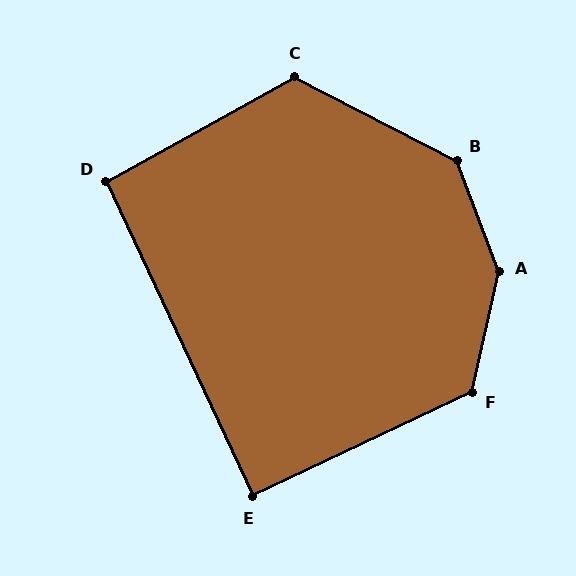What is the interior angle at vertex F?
Approximately 128 degrees (obtuse).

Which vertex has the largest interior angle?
A, at approximately 147 degrees.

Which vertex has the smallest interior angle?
E, at approximately 90 degrees.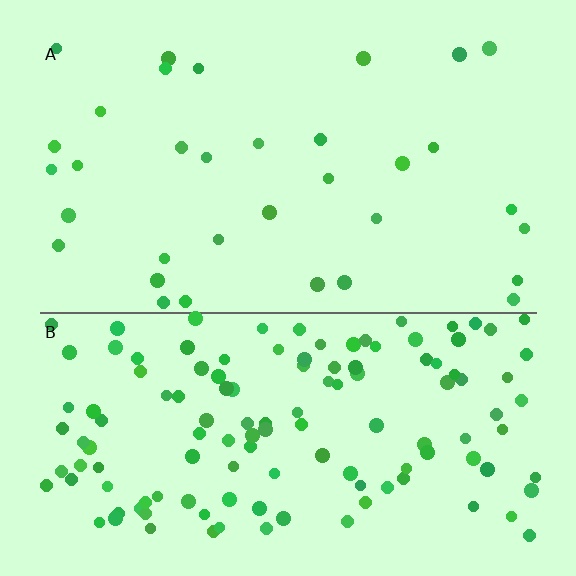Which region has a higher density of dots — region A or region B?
B (the bottom).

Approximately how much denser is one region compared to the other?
Approximately 3.9× — region B over region A.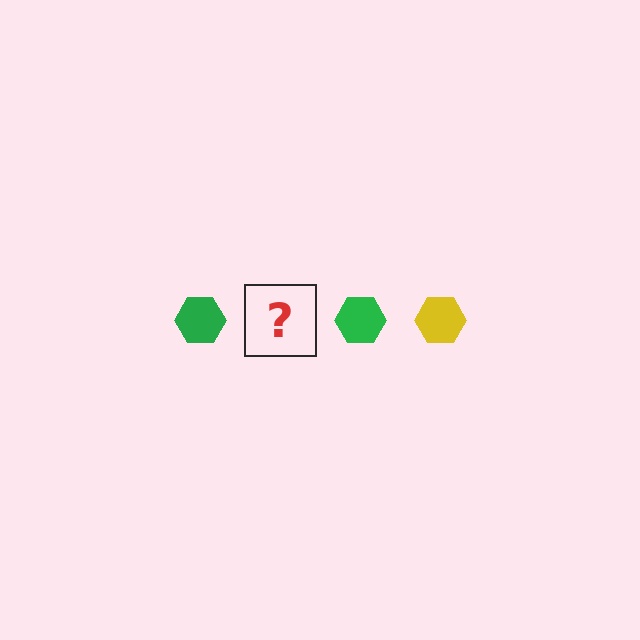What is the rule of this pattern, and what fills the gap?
The rule is that the pattern cycles through green, yellow hexagons. The gap should be filled with a yellow hexagon.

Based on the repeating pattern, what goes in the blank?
The blank should be a yellow hexagon.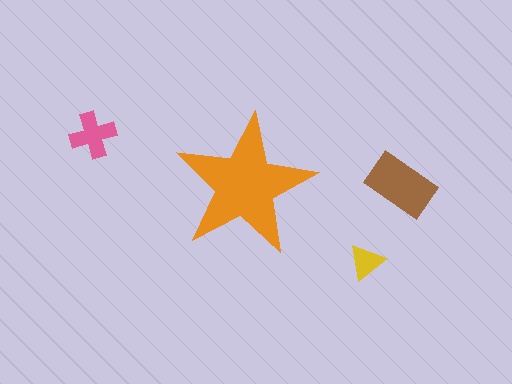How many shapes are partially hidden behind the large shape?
0 shapes are partially hidden.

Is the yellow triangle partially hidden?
No, the yellow triangle is fully visible.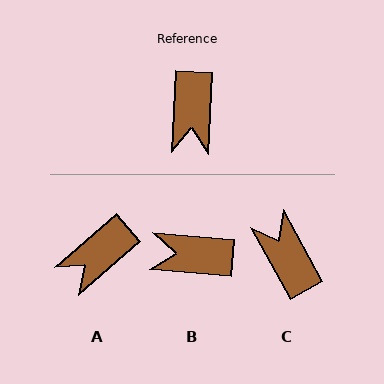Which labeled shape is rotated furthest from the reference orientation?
C, about 149 degrees away.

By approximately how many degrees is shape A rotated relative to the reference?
Approximately 46 degrees clockwise.